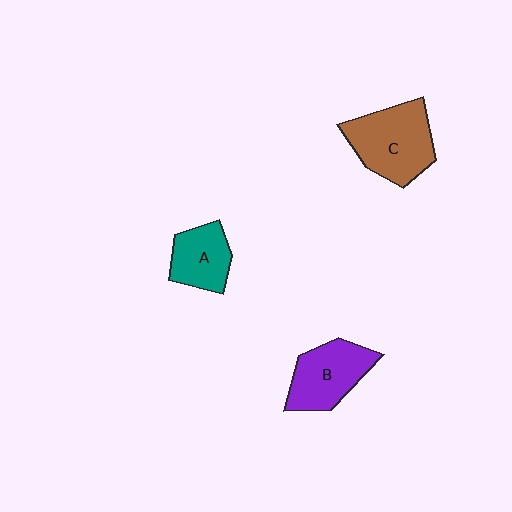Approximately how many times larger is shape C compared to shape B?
Approximately 1.2 times.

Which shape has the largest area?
Shape C (brown).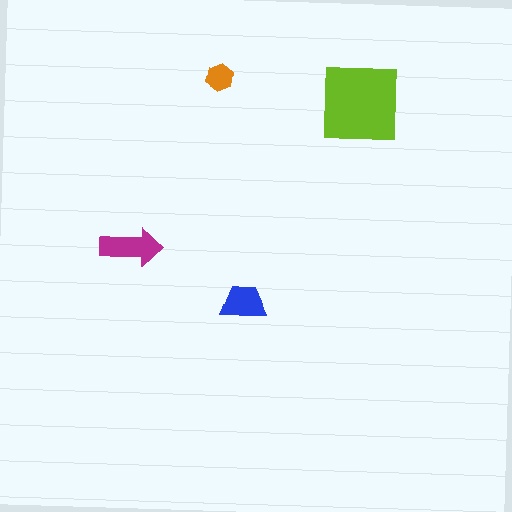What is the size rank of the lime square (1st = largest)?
1st.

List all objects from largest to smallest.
The lime square, the magenta arrow, the blue trapezoid, the orange hexagon.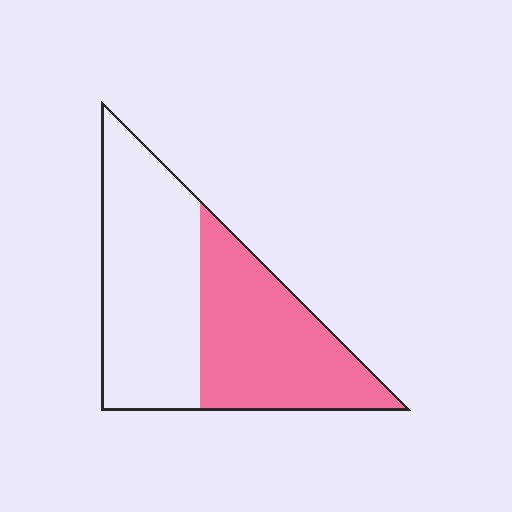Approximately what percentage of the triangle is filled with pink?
Approximately 45%.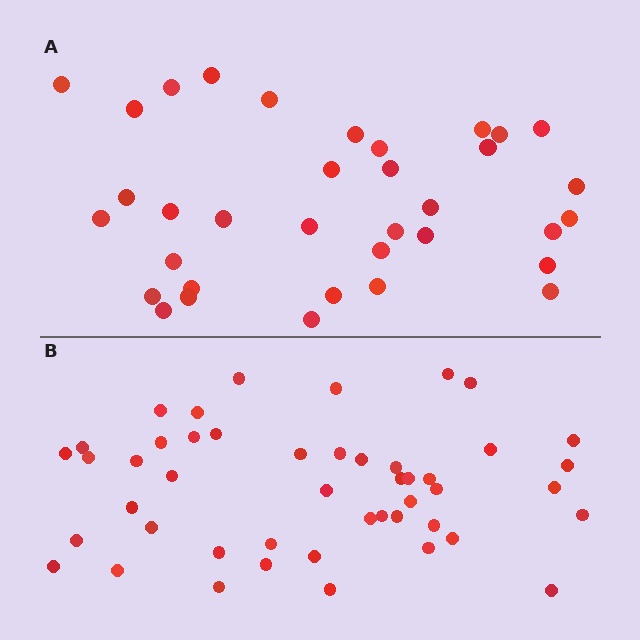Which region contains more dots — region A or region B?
Region B (the bottom region) has more dots.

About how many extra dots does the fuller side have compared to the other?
Region B has roughly 12 or so more dots than region A.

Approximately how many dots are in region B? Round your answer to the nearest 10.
About 50 dots. (The exact count is 47, which rounds to 50.)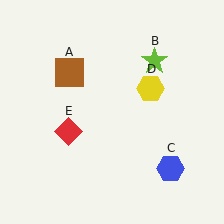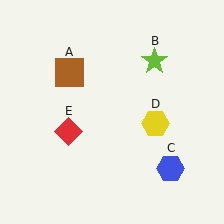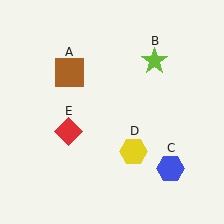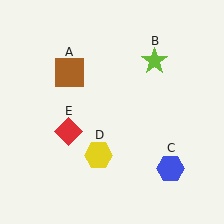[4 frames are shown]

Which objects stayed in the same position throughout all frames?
Brown square (object A) and lime star (object B) and blue hexagon (object C) and red diamond (object E) remained stationary.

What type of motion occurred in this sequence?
The yellow hexagon (object D) rotated clockwise around the center of the scene.